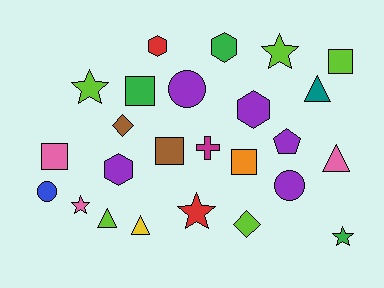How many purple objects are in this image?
There are 5 purple objects.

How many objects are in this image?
There are 25 objects.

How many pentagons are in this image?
There is 1 pentagon.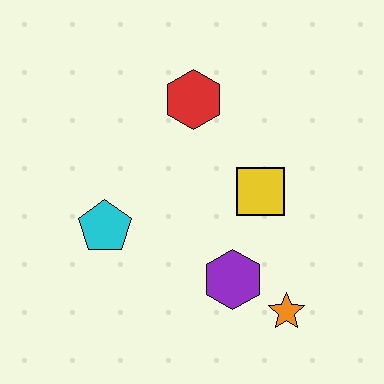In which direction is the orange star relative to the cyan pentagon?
The orange star is to the right of the cyan pentagon.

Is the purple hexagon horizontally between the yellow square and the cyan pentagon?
Yes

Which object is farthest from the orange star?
The red hexagon is farthest from the orange star.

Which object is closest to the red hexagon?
The yellow square is closest to the red hexagon.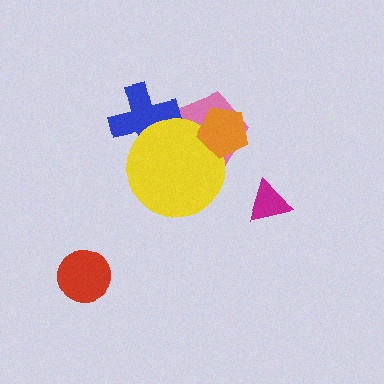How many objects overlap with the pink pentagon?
3 objects overlap with the pink pentagon.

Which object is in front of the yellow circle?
The orange pentagon is in front of the yellow circle.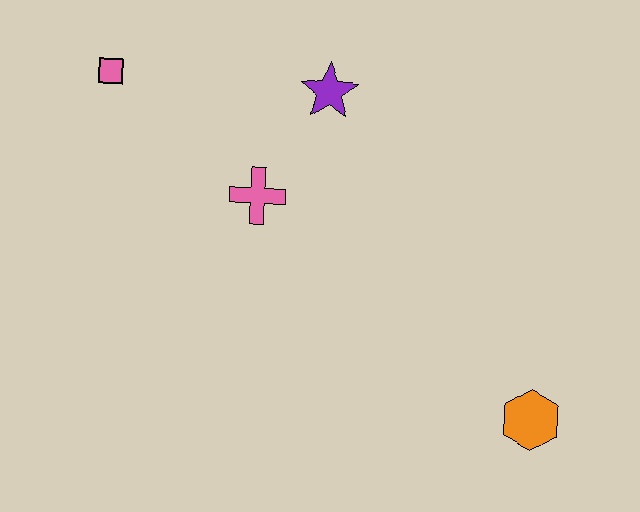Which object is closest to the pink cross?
The purple star is closest to the pink cross.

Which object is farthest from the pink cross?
The orange hexagon is farthest from the pink cross.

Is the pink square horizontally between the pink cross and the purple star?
No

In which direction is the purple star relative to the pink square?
The purple star is to the right of the pink square.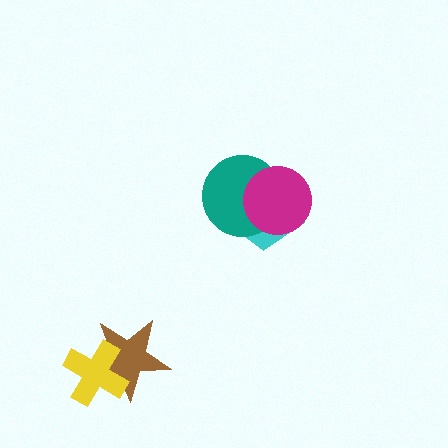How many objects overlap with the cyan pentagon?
2 objects overlap with the cyan pentagon.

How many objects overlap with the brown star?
1 object overlaps with the brown star.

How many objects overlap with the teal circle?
2 objects overlap with the teal circle.